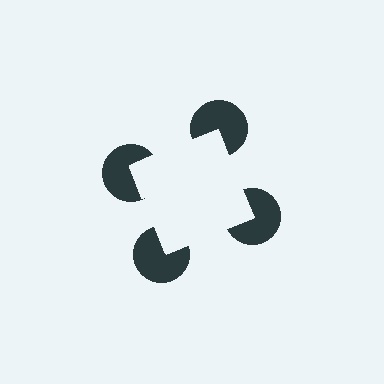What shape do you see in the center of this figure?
An illusory square — its edges are inferred from the aligned wedge cuts in the pac-man discs, not physically drawn.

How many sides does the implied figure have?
4 sides.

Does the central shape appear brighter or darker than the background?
It typically appears slightly brighter than the background, even though no actual brightness change is drawn.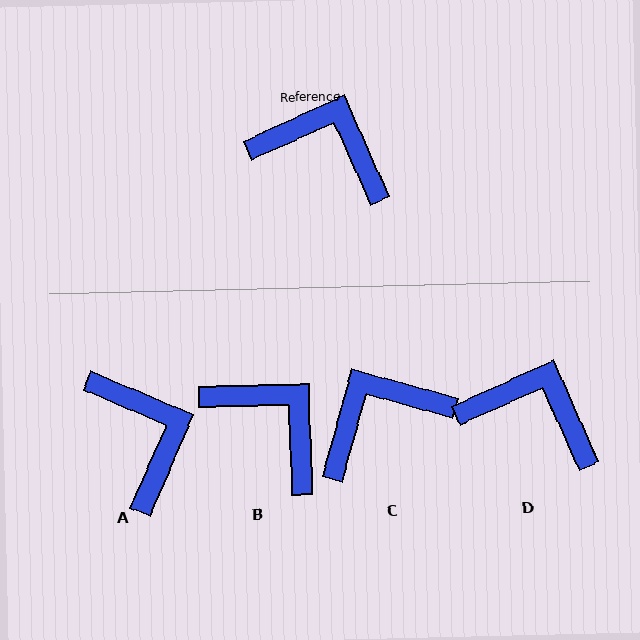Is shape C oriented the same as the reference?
No, it is off by about 50 degrees.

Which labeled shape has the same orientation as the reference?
D.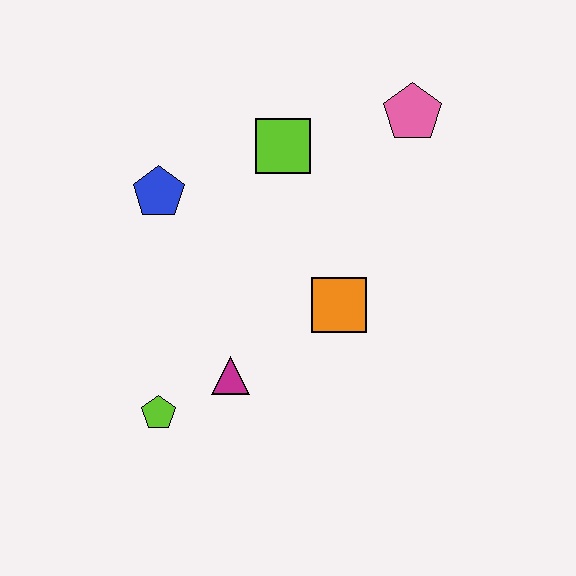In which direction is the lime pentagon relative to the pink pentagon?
The lime pentagon is below the pink pentagon.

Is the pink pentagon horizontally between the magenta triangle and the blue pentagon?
No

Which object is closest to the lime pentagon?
The magenta triangle is closest to the lime pentagon.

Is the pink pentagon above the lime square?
Yes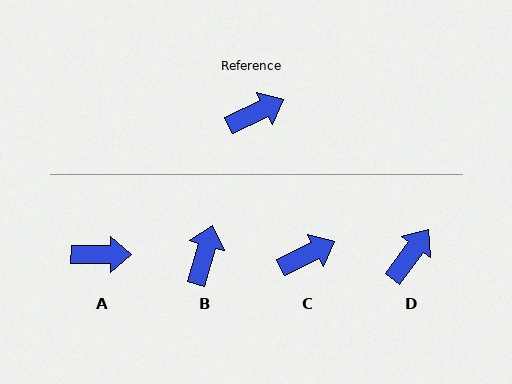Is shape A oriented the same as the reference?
No, it is off by about 26 degrees.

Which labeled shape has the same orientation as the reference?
C.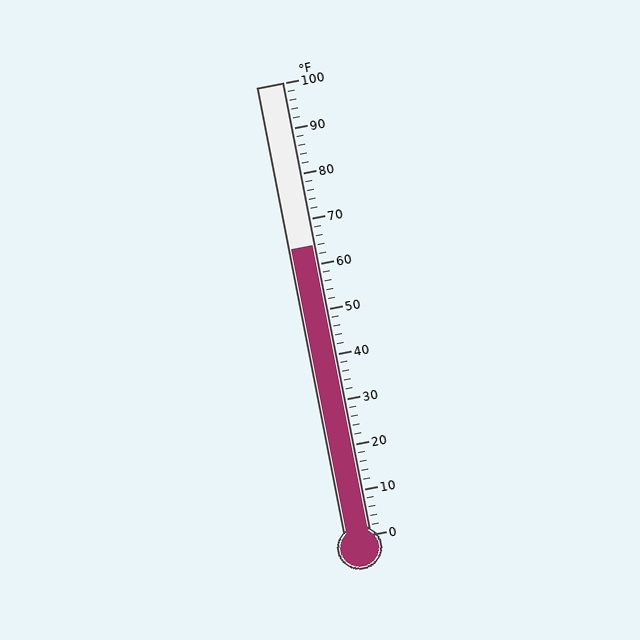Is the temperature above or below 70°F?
The temperature is below 70°F.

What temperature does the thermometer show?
The thermometer shows approximately 64°F.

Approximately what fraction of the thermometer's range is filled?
The thermometer is filled to approximately 65% of its range.